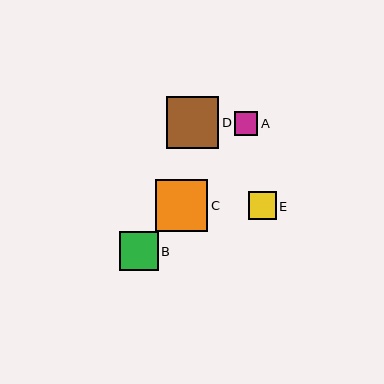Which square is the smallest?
Square A is the smallest with a size of approximately 24 pixels.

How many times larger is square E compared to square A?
Square E is approximately 1.2 times the size of square A.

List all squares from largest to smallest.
From largest to smallest: C, D, B, E, A.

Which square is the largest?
Square C is the largest with a size of approximately 53 pixels.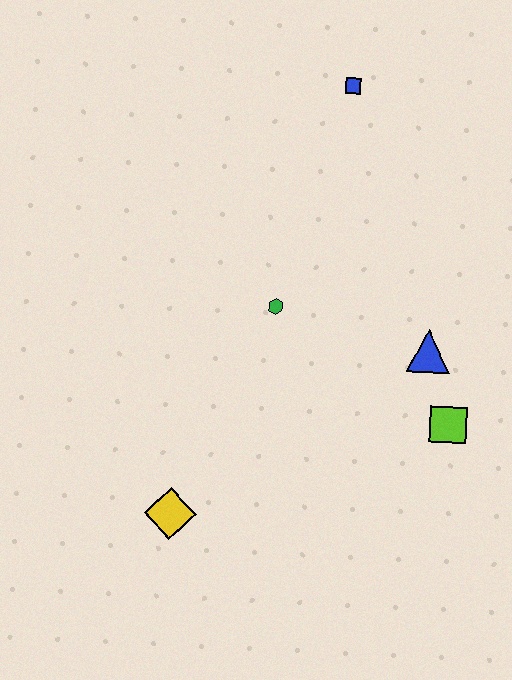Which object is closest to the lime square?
The blue triangle is closest to the lime square.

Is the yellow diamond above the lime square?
No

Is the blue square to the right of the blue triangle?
No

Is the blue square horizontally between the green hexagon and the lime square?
Yes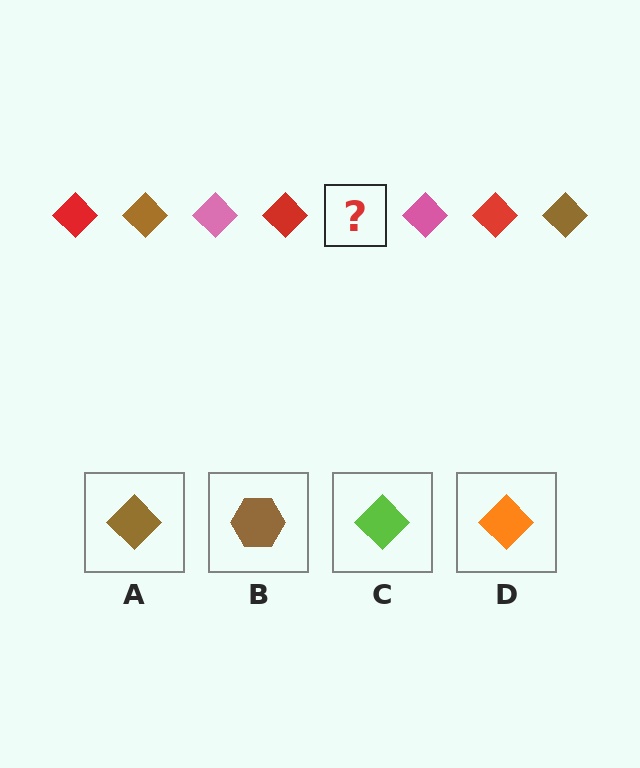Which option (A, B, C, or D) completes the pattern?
A.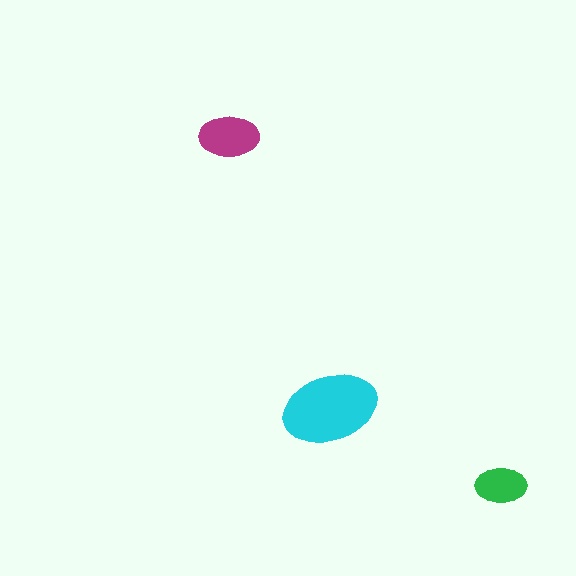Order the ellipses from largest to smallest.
the cyan one, the magenta one, the green one.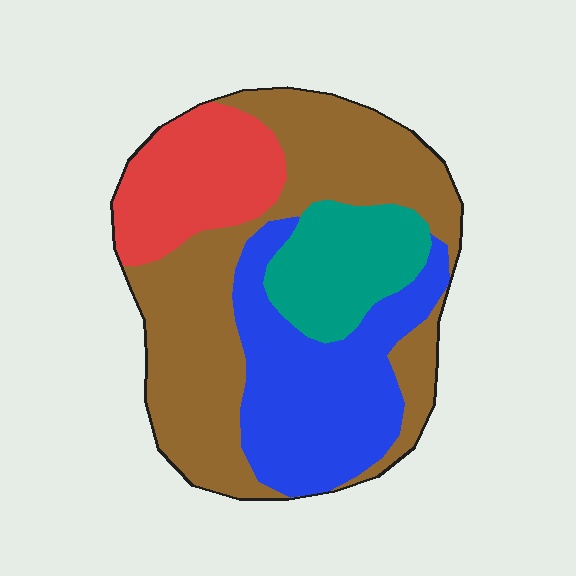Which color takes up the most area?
Brown, at roughly 45%.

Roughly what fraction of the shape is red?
Red takes up less than a sixth of the shape.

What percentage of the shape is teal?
Teal takes up about one eighth (1/8) of the shape.